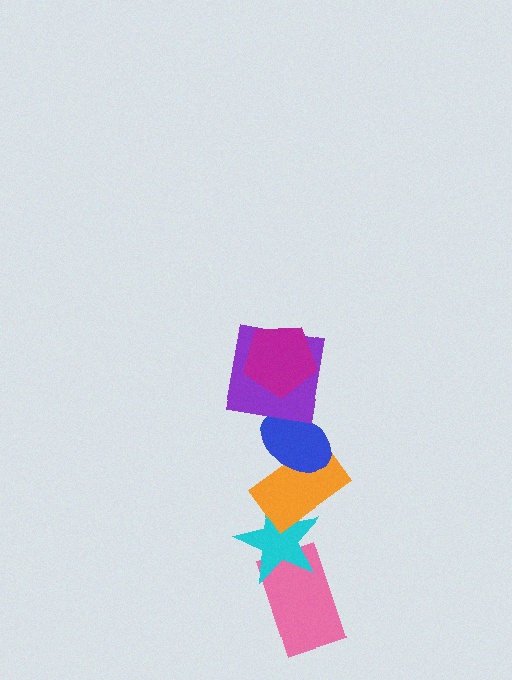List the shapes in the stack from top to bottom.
From top to bottom: the magenta pentagon, the purple square, the blue ellipse, the orange rectangle, the cyan star, the pink rectangle.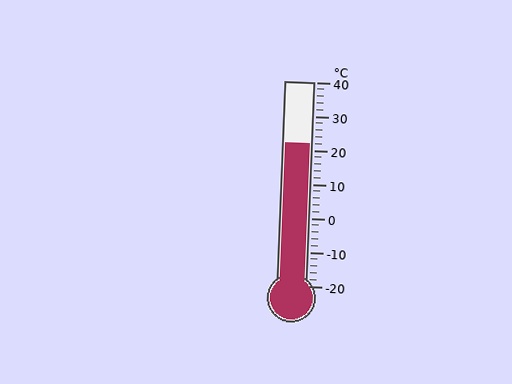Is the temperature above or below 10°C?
The temperature is above 10°C.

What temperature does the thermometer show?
The thermometer shows approximately 22°C.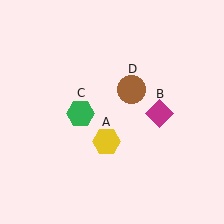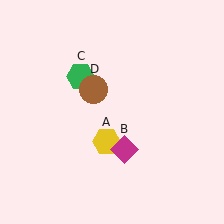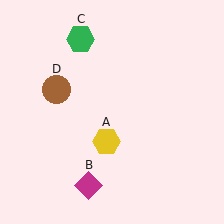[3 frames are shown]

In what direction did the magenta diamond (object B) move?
The magenta diamond (object B) moved down and to the left.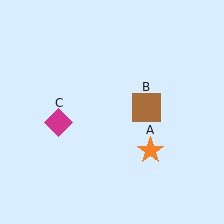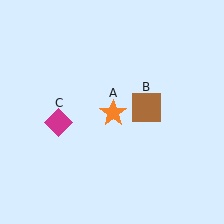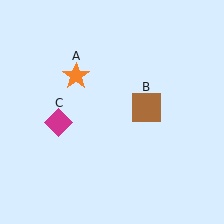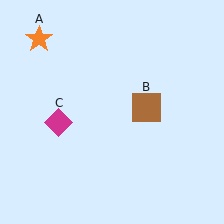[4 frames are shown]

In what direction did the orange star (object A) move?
The orange star (object A) moved up and to the left.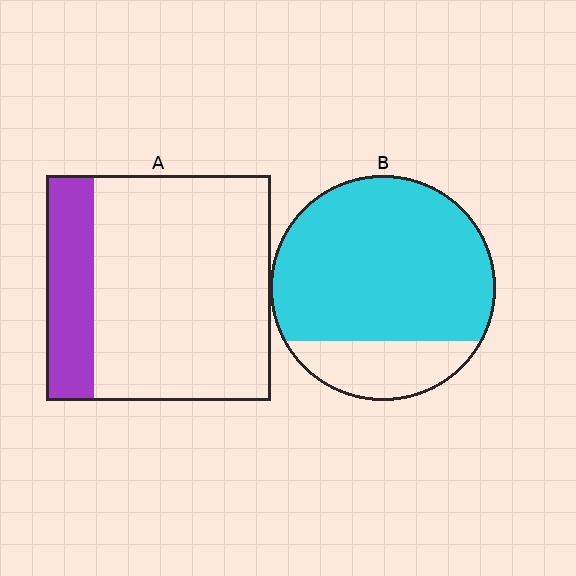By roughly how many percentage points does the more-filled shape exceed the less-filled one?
By roughly 55 percentage points (B over A).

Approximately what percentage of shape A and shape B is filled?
A is approximately 20% and B is approximately 80%.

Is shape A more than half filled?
No.